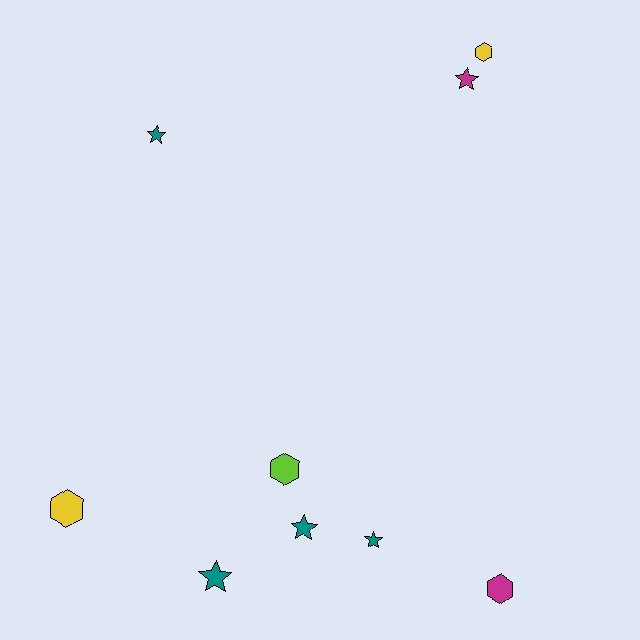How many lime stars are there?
There are no lime stars.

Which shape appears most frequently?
Star, with 5 objects.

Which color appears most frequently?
Teal, with 4 objects.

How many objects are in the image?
There are 9 objects.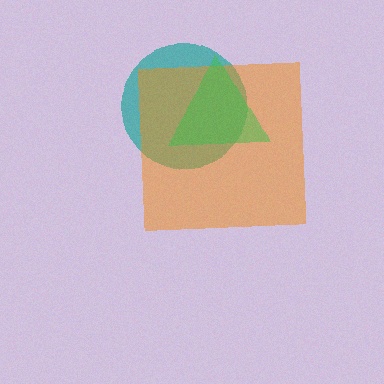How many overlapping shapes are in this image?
There are 3 overlapping shapes in the image.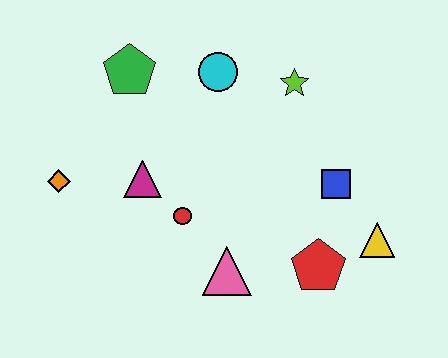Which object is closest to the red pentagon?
The yellow triangle is closest to the red pentagon.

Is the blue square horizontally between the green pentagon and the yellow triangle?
Yes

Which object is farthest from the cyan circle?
The yellow triangle is farthest from the cyan circle.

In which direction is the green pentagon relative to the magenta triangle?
The green pentagon is above the magenta triangle.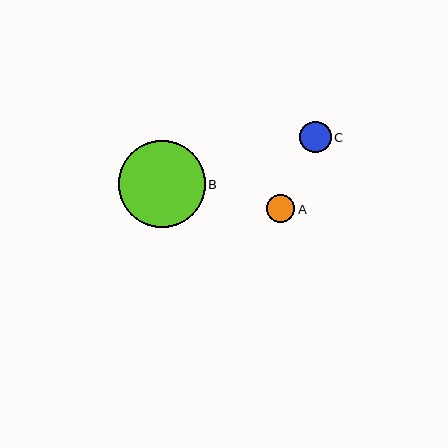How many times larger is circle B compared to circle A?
Circle B is approximately 3.1 times the size of circle A.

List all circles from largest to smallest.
From largest to smallest: B, C, A.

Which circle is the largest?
Circle B is the largest with a size of approximately 86 pixels.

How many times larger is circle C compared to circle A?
Circle C is approximately 1.1 times the size of circle A.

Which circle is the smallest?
Circle A is the smallest with a size of approximately 28 pixels.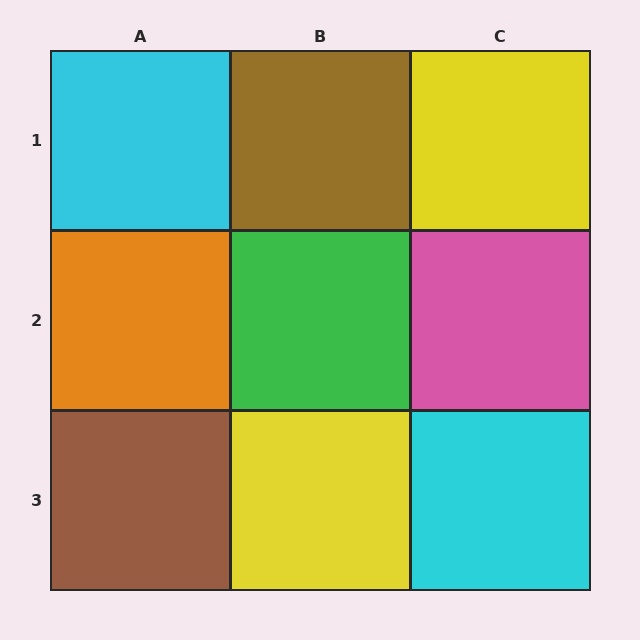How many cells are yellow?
2 cells are yellow.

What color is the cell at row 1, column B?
Brown.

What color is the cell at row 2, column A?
Orange.